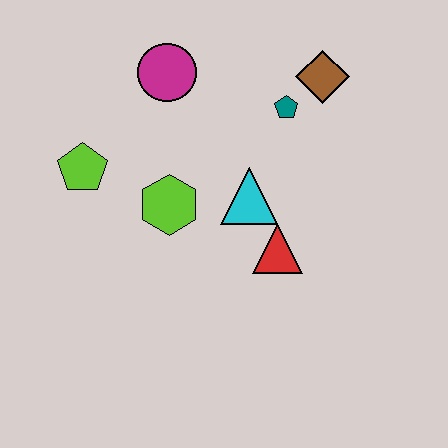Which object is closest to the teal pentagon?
The brown diamond is closest to the teal pentagon.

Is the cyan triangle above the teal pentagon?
No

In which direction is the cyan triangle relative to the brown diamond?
The cyan triangle is below the brown diamond.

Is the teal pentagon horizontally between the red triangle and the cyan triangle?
No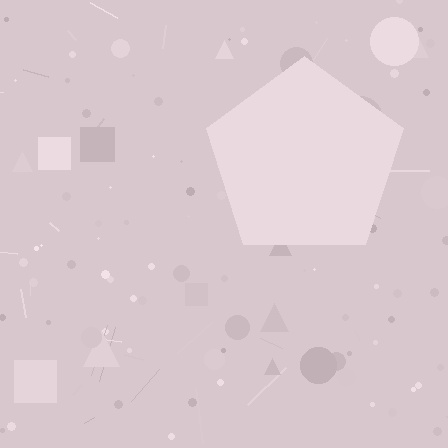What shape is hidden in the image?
A pentagon is hidden in the image.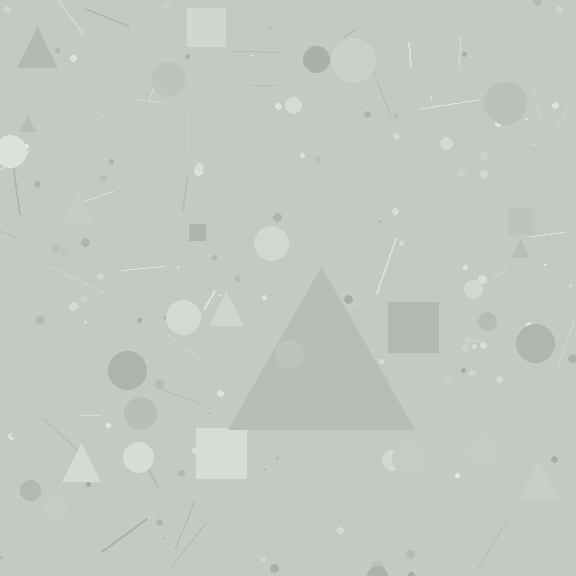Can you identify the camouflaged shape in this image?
The camouflaged shape is a triangle.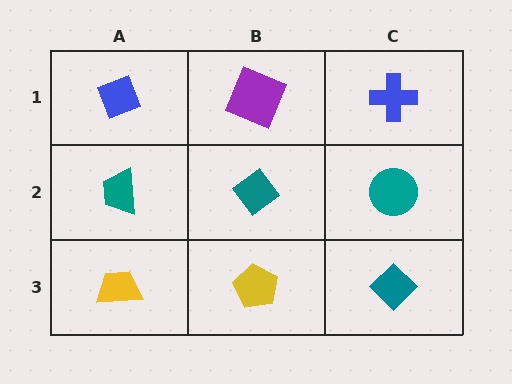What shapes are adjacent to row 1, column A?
A teal trapezoid (row 2, column A), a purple square (row 1, column B).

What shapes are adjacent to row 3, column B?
A teal diamond (row 2, column B), a yellow trapezoid (row 3, column A), a teal diamond (row 3, column C).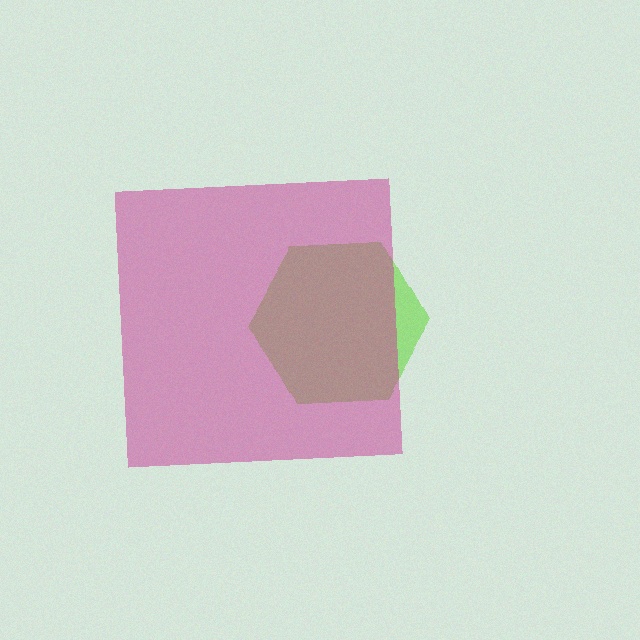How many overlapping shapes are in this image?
There are 2 overlapping shapes in the image.